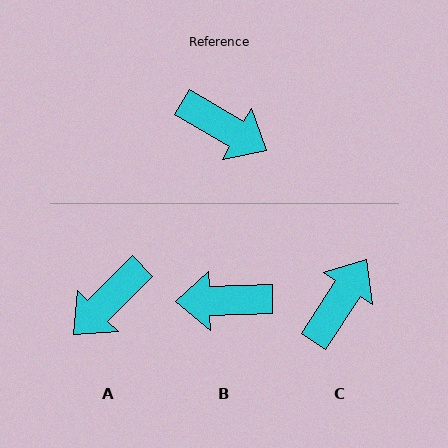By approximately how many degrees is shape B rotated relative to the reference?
Approximately 149 degrees clockwise.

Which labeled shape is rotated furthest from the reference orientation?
B, about 149 degrees away.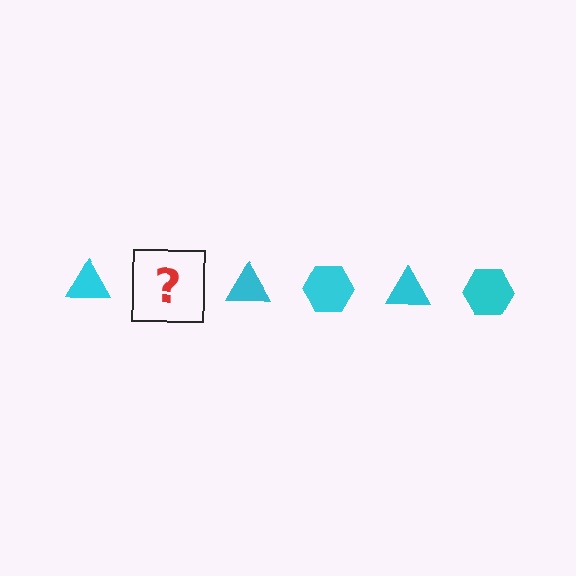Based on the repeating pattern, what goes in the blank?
The blank should be a cyan hexagon.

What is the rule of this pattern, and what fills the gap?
The rule is that the pattern cycles through triangle, hexagon shapes in cyan. The gap should be filled with a cyan hexagon.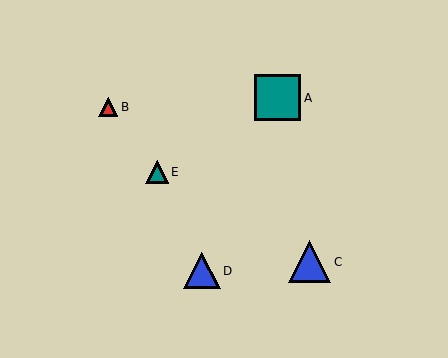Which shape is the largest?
The teal square (labeled A) is the largest.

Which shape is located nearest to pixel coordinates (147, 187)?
The teal triangle (labeled E) at (157, 172) is nearest to that location.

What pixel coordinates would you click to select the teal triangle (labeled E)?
Click at (157, 172) to select the teal triangle E.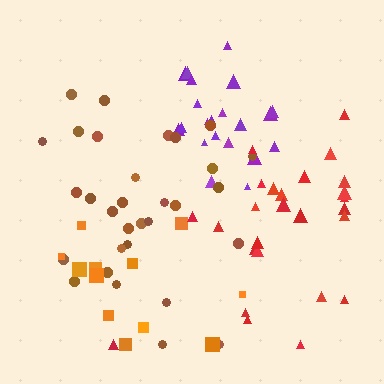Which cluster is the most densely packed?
Purple.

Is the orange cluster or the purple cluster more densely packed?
Purple.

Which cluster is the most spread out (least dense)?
Orange.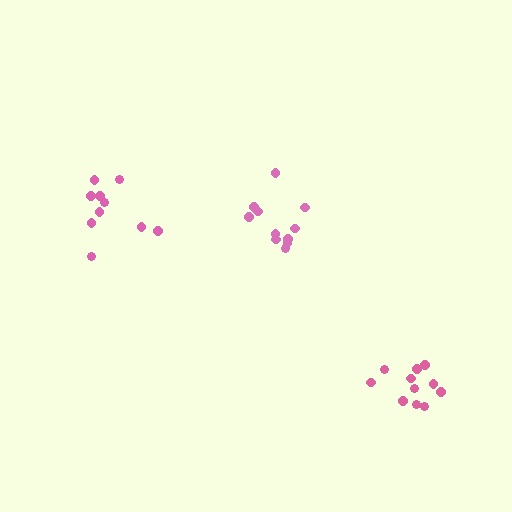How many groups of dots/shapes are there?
There are 3 groups.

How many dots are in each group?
Group 1: 11 dots, Group 2: 11 dots, Group 3: 10 dots (32 total).